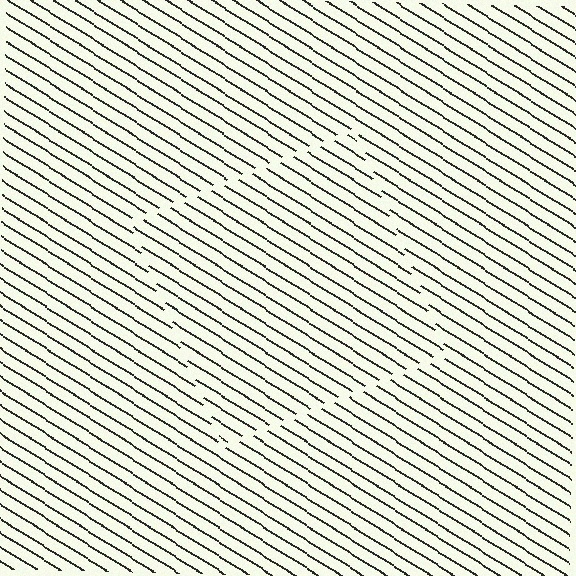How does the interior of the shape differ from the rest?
The interior of the shape contains the same grating, shifted by half a period — the contour is defined by the phase discontinuity where line-ends from the inner and outer gratings abut.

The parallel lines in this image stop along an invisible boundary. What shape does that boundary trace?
An illusory square. The interior of the shape contains the same grating, shifted by half a period — the contour is defined by the phase discontinuity where line-ends from the inner and outer gratings abut.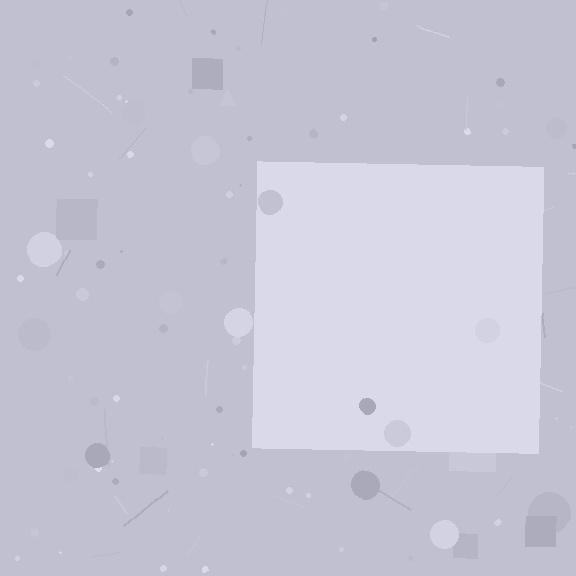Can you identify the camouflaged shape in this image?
The camouflaged shape is a square.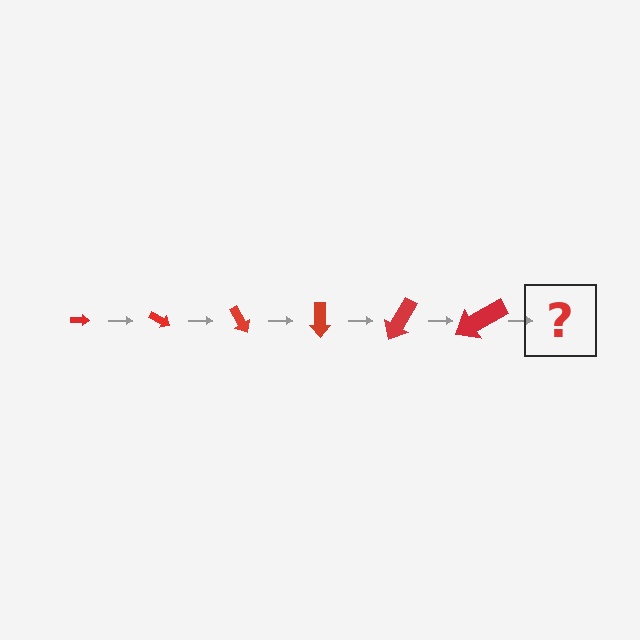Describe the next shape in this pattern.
It should be an arrow, larger than the previous one and rotated 180 degrees from the start.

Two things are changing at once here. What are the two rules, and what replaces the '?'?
The two rules are that the arrow grows larger each step and it rotates 30 degrees each step. The '?' should be an arrow, larger than the previous one and rotated 180 degrees from the start.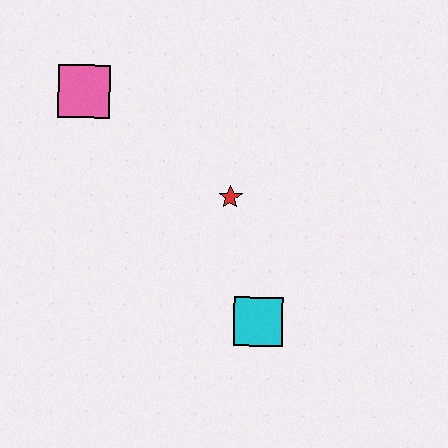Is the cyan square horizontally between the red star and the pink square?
No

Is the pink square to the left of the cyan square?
Yes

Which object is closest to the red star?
The cyan square is closest to the red star.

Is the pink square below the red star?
No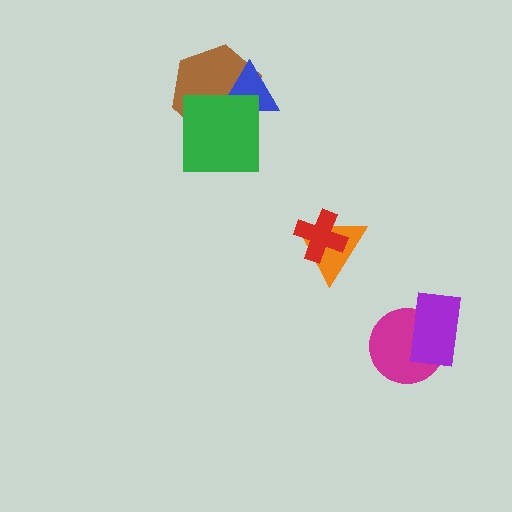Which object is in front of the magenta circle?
The purple rectangle is in front of the magenta circle.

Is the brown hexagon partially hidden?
Yes, it is partially covered by another shape.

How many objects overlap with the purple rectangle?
1 object overlaps with the purple rectangle.